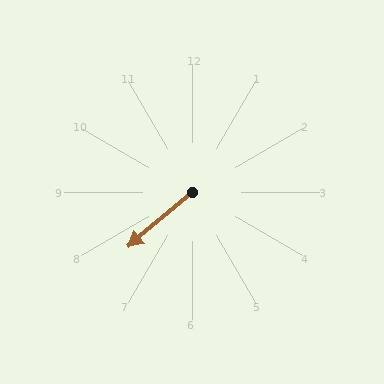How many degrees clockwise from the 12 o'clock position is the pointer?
Approximately 230 degrees.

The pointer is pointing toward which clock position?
Roughly 8 o'clock.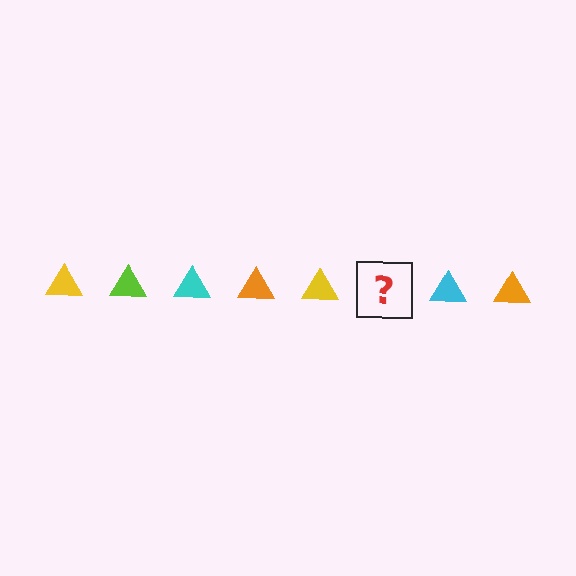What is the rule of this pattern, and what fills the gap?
The rule is that the pattern cycles through yellow, lime, cyan, orange triangles. The gap should be filled with a lime triangle.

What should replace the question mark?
The question mark should be replaced with a lime triangle.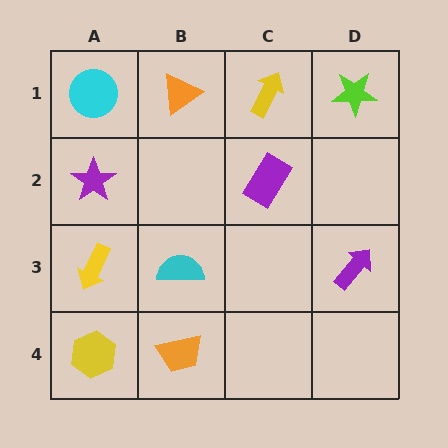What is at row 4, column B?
An orange trapezoid.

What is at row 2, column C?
A purple rectangle.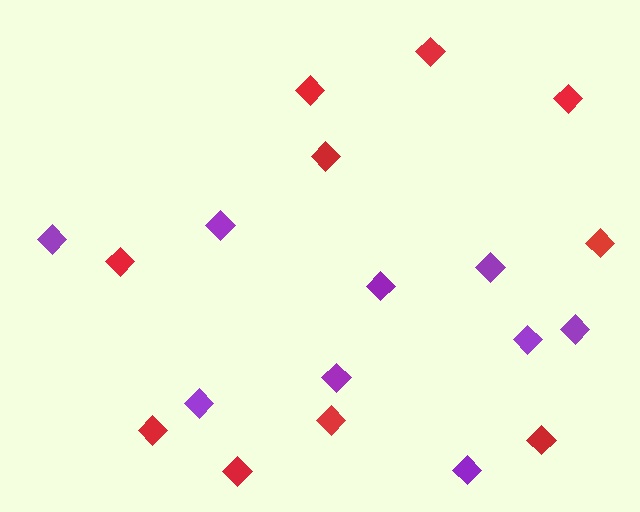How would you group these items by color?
There are 2 groups: one group of purple diamonds (9) and one group of red diamonds (10).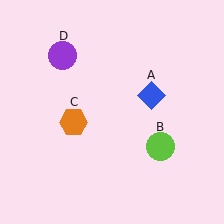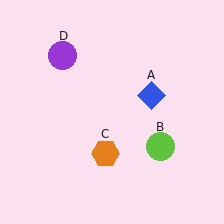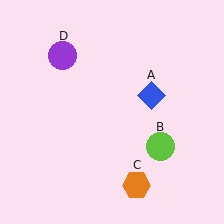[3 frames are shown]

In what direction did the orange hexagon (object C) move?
The orange hexagon (object C) moved down and to the right.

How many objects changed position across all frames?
1 object changed position: orange hexagon (object C).